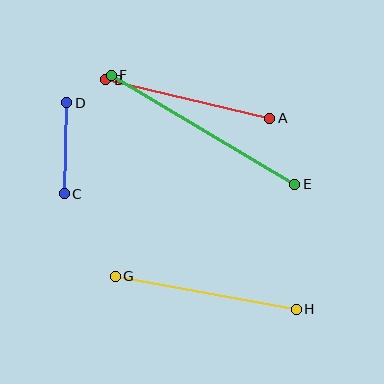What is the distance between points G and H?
The distance is approximately 184 pixels.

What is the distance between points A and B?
The distance is approximately 168 pixels.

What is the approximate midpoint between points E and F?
The midpoint is at approximately (203, 130) pixels.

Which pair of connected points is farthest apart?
Points E and F are farthest apart.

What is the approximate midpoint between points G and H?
The midpoint is at approximately (206, 293) pixels.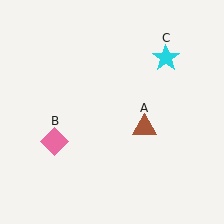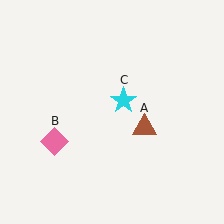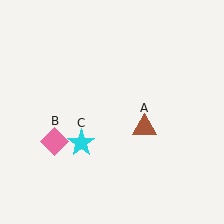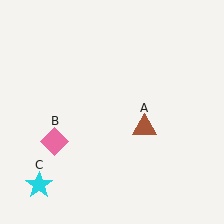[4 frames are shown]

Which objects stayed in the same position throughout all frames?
Brown triangle (object A) and pink diamond (object B) remained stationary.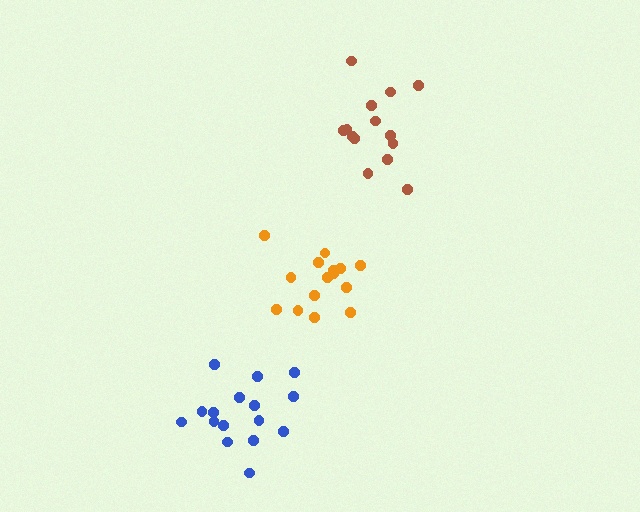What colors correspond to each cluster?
The clusters are colored: orange, blue, brown.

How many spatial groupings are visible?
There are 3 spatial groupings.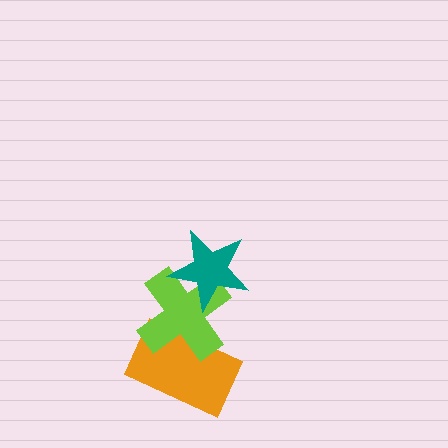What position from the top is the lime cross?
The lime cross is 2nd from the top.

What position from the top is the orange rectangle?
The orange rectangle is 3rd from the top.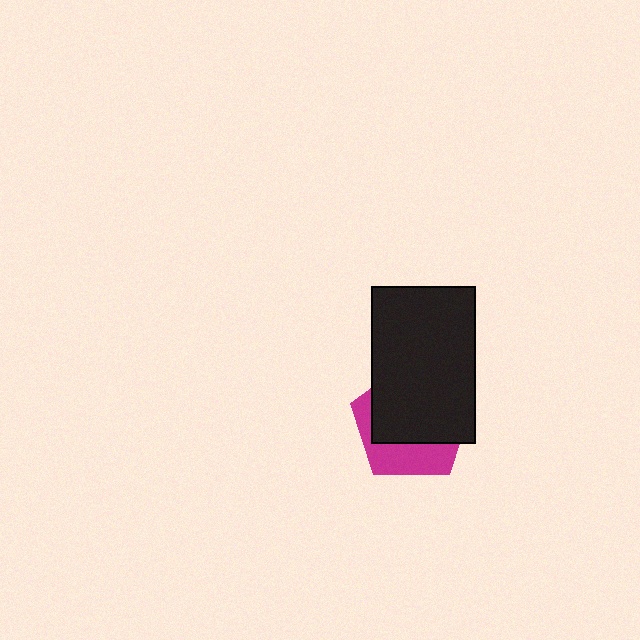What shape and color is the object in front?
The object in front is a black rectangle.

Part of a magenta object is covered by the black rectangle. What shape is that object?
It is a pentagon.